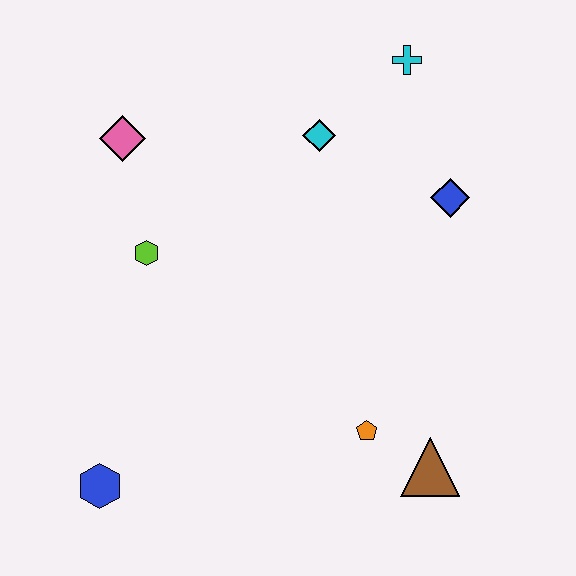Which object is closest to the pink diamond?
The lime hexagon is closest to the pink diamond.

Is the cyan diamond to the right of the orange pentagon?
No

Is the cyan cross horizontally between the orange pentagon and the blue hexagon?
No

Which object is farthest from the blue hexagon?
The cyan cross is farthest from the blue hexagon.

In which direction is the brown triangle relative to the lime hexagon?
The brown triangle is to the right of the lime hexagon.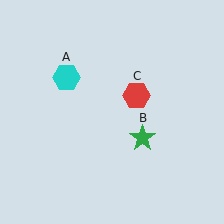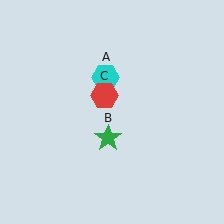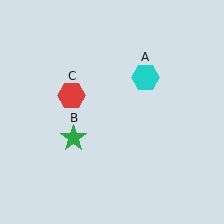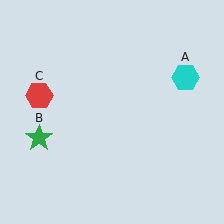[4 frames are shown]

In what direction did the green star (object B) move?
The green star (object B) moved left.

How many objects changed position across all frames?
3 objects changed position: cyan hexagon (object A), green star (object B), red hexagon (object C).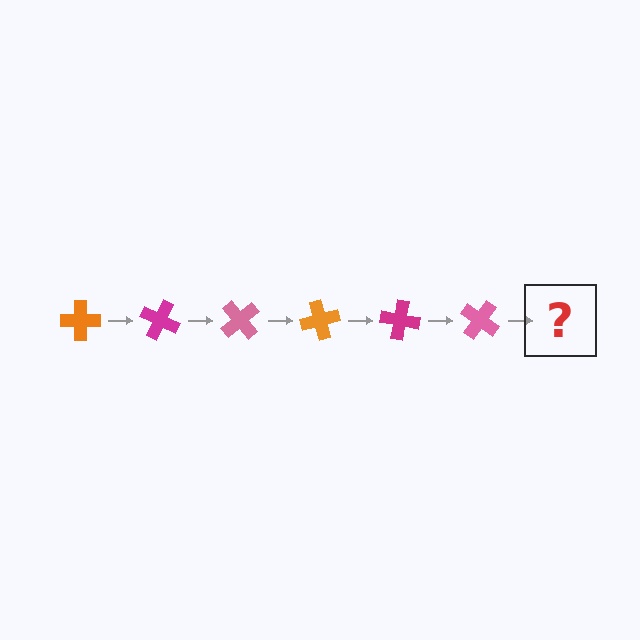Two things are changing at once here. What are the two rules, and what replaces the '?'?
The two rules are that it rotates 25 degrees each step and the color cycles through orange, magenta, and pink. The '?' should be an orange cross, rotated 150 degrees from the start.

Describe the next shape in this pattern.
It should be an orange cross, rotated 150 degrees from the start.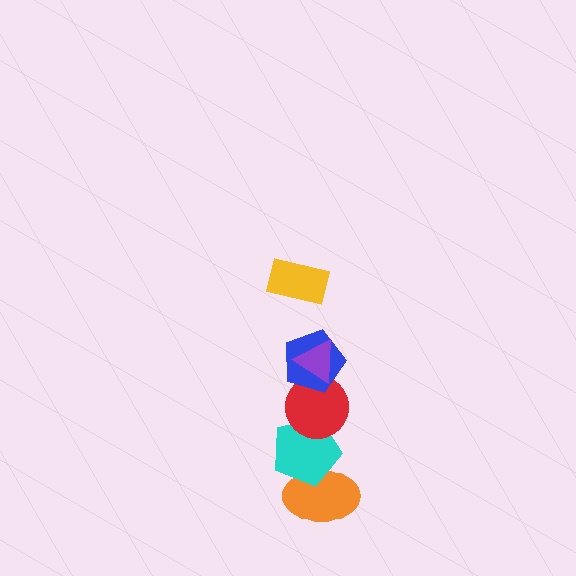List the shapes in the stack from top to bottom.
From top to bottom: the yellow rectangle, the purple triangle, the blue pentagon, the red circle, the cyan pentagon, the orange ellipse.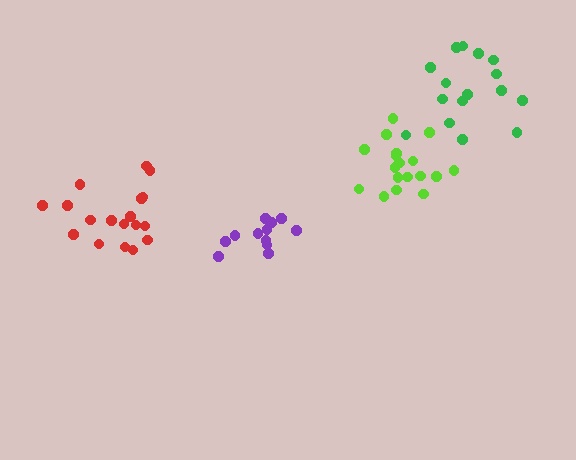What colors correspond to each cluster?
The clusters are colored: red, purple, green, lime.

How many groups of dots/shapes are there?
There are 4 groups.